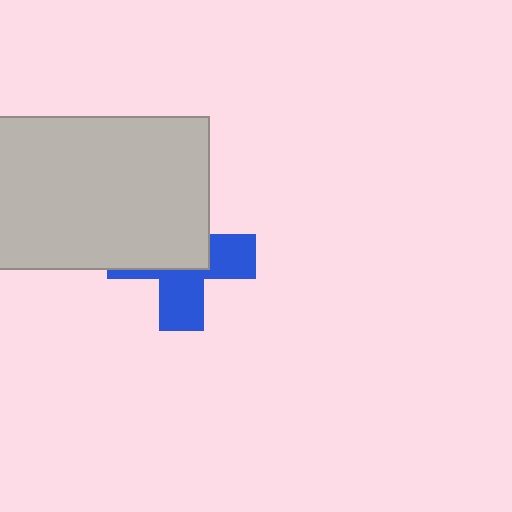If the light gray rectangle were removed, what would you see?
You would see the complete blue cross.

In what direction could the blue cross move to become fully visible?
The blue cross could move toward the lower-right. That would shift it out from behind the light gray rectangle entirely.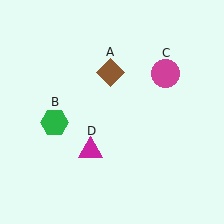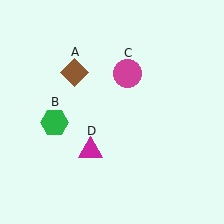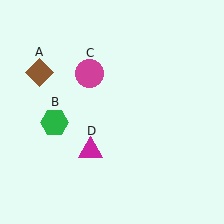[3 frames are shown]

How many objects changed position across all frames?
2 objects changed position: brown diamond (object A), magenta circle (object C).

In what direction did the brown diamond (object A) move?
The brown diamond (object A) moved left.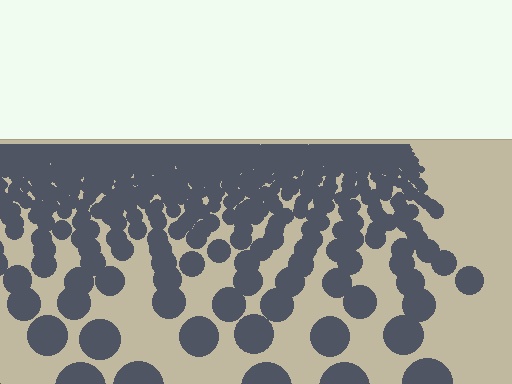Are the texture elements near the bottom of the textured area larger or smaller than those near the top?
Larger. Near the bottom, elements are closer to the viewer and appear at a bigger on-screen size.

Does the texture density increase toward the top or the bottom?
Density increases toward the top.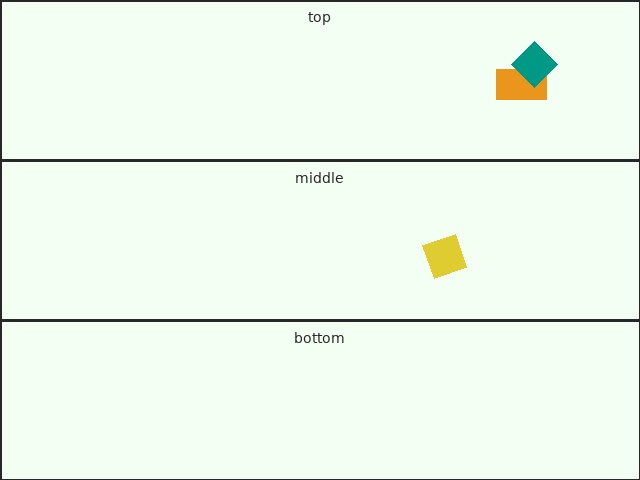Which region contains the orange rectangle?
The top region.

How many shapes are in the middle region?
1.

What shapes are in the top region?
The orange rectangle, the teal diamond.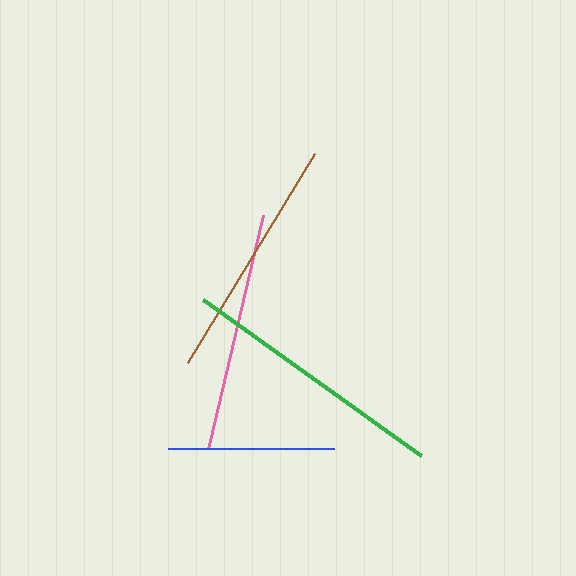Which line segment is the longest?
The green line is the longest at approximately 269 pixels.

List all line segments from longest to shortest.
From longest to shortest: green, brown, pink, blue.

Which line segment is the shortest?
The blue line is the shortest at approximately 166 pixels.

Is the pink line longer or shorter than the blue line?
The pink line is longer than the blue line.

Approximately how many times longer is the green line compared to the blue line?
The green line is approximately 1.6 times the length of the blue line.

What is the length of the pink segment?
The pink segment is approximately 240 pixels long.